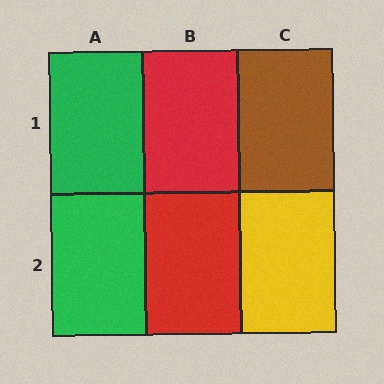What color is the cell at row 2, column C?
Yellow.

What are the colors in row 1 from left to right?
Green, red, brown.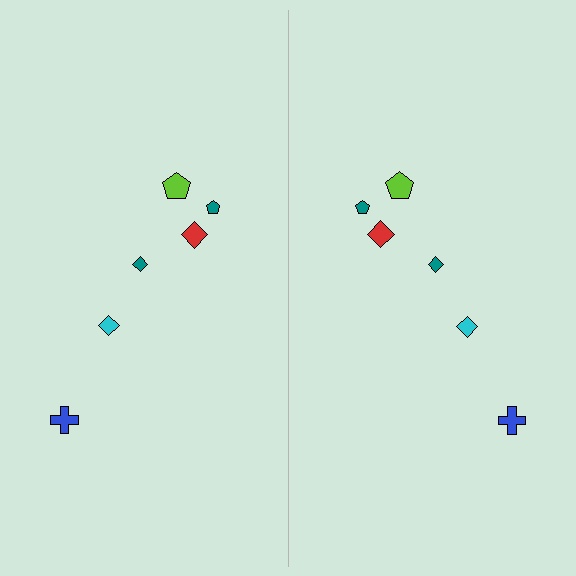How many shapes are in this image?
There are 12 shapes in this image.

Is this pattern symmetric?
Yes, this pattern has bilateral (reflection) symmetry.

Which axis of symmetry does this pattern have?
The pattern has a vertical axis of symmetry running through the center of the image.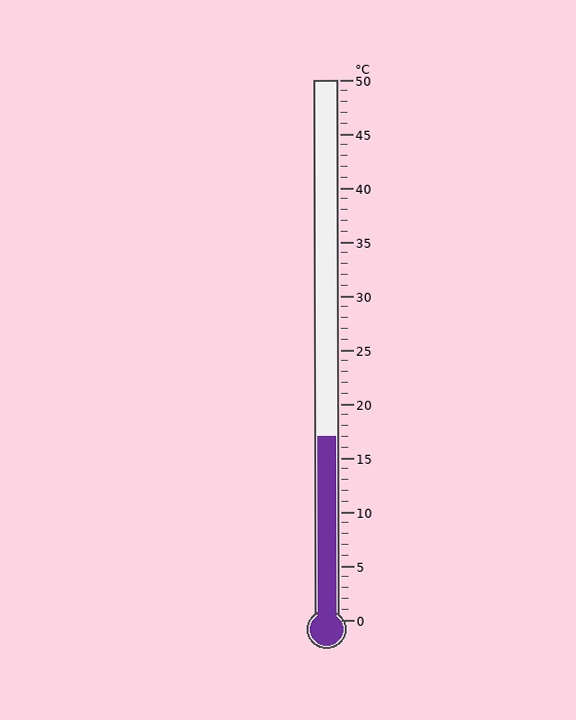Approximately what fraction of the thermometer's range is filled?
The thermometer is filled to approximately 35% of its range.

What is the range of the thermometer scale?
The thermometer scale ranges from 0°C to 50°C.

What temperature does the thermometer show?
The thermometer shows approximately 17°C.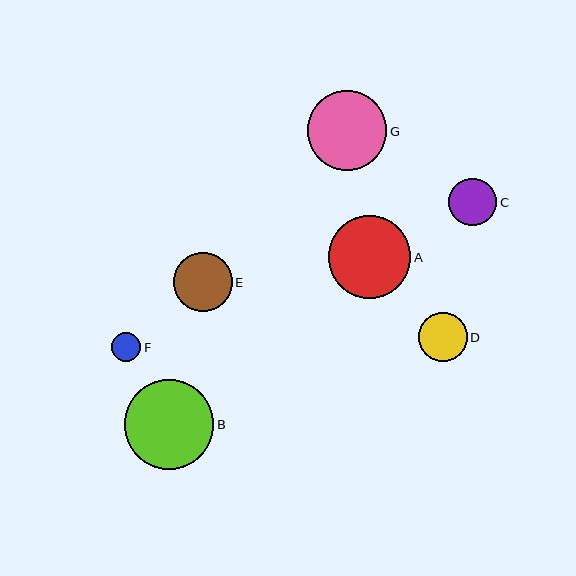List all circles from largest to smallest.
From largest to smallest: B, A, G, E, D, C, F.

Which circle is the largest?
Circle B is the largest with a size of approximately 90 pixels.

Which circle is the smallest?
Circle F is the smallest with a size of approximately 29 pixels.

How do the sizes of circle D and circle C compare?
Circle D and circle C are approximately the same size.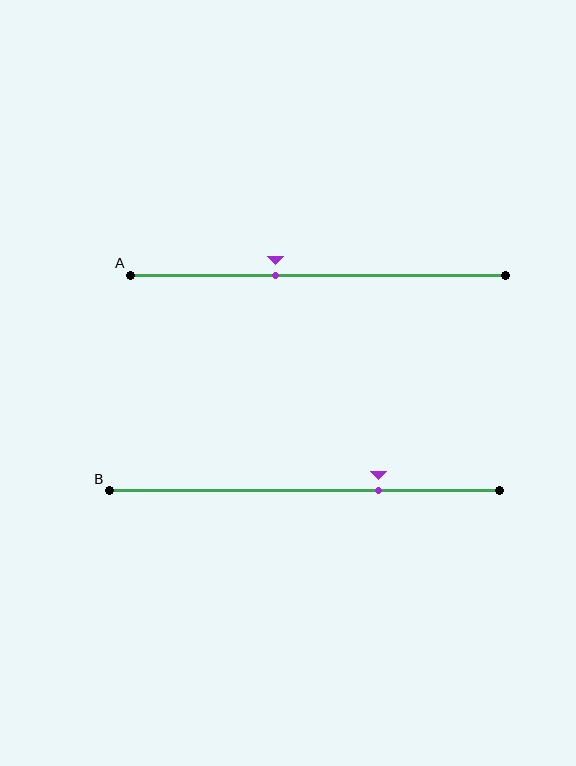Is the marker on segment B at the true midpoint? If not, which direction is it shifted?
No, the marker on segment B is shifted to the right by about 19% of the segment length.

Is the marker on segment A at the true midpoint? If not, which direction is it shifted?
No, the marker on segment A is shifted to the left by about 11% of the segment length.